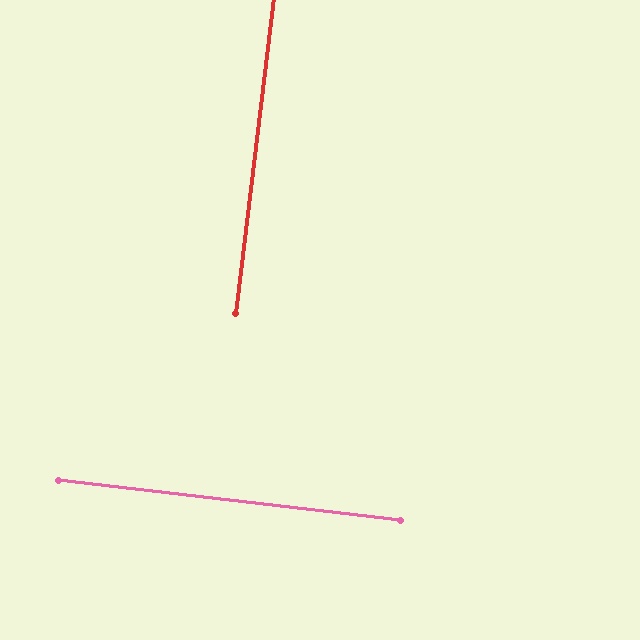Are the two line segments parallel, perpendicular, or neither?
Perpendicular — they meet at approximately 90°.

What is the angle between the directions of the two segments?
Approximately 90 degrees.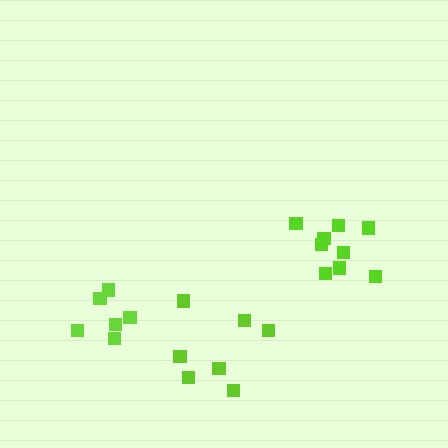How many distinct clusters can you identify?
There are 3 distinct clusters.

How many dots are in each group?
Group 1: 6 dots, Group 2: 7 dots, Group 3: 9 dots (22 total).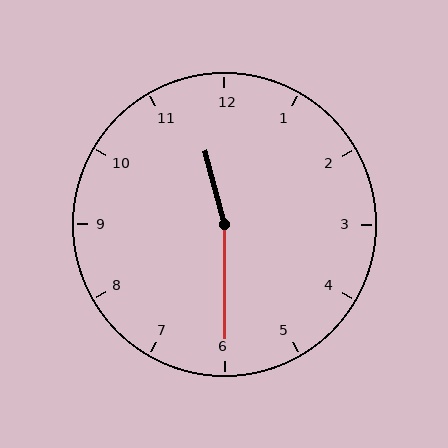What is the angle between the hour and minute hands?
Approximately 165 degrees.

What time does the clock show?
11:30.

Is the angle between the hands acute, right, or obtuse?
It is obtuse.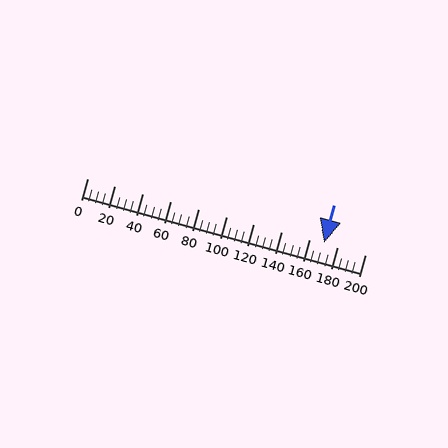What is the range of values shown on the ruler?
The ruler shows values from 0 to 200.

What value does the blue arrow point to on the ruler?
The blue arrow points to approximately 170.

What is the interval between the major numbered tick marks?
The major tick marks are spaced 20 units apart.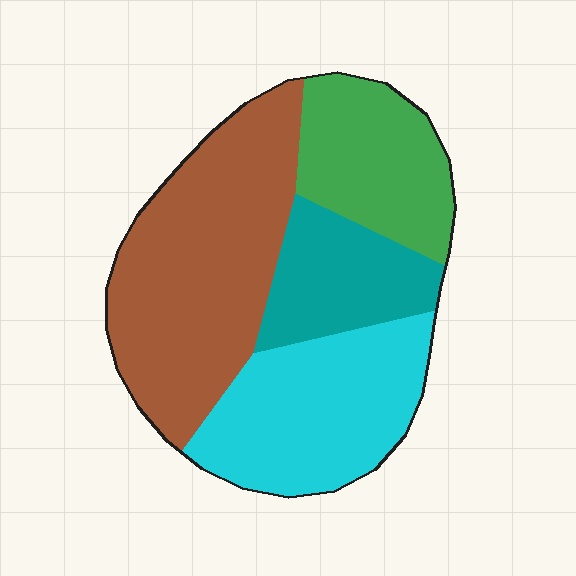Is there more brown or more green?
Brown.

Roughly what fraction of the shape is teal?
Teal covers about 15% of the shape.